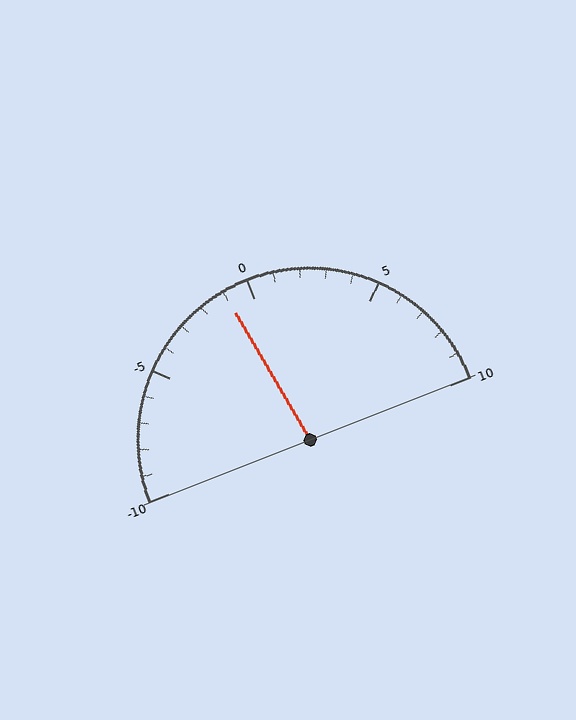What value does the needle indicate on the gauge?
The needle indicates approximately -1.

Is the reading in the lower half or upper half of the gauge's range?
The reading is in the lower half of the range (-10 to 10).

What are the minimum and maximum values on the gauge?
The gauge ranges from -10 to 10.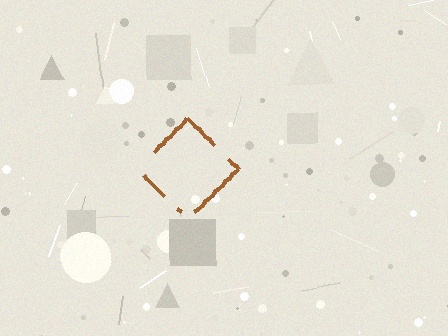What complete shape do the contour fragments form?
The contour fragments form a diamond.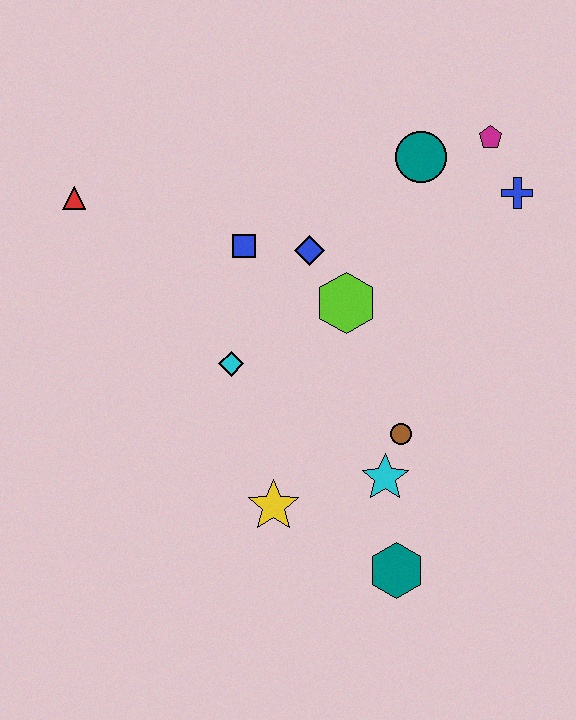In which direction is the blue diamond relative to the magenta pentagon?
The blue diamond is to the left of the magenta pentagon.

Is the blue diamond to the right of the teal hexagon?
No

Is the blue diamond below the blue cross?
Yes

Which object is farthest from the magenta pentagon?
The teal hexagon is farthest from the magenta pentagon.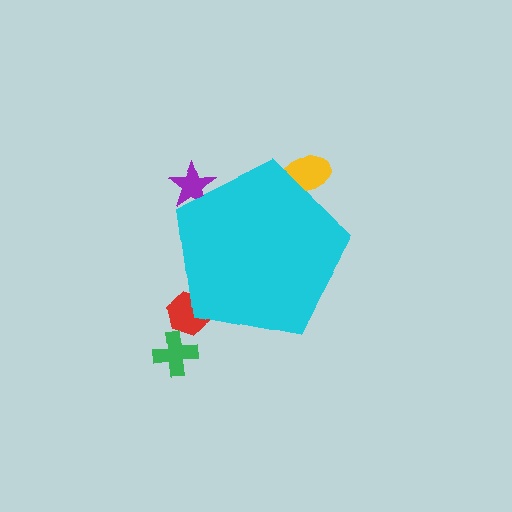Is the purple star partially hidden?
Yes, the purple star is partially hidden behind the cyan pentagon.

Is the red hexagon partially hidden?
Yes, the red hexagon is partially hidden behind the cyan pentagon.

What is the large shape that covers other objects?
A cyan pentagon.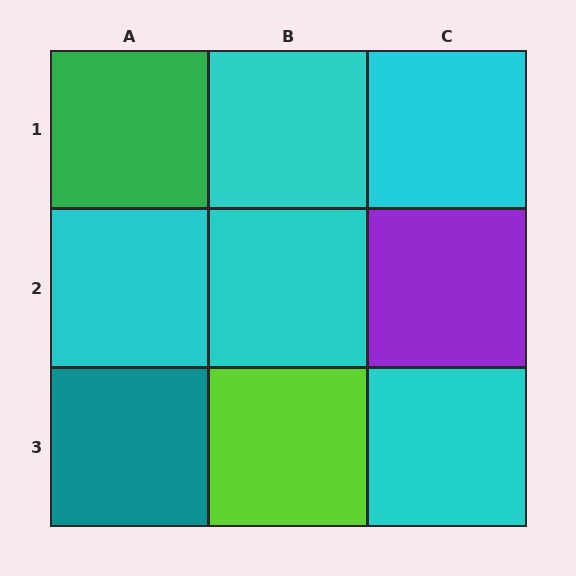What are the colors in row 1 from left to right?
Green, cyan, cyan.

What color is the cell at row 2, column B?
Cyan.